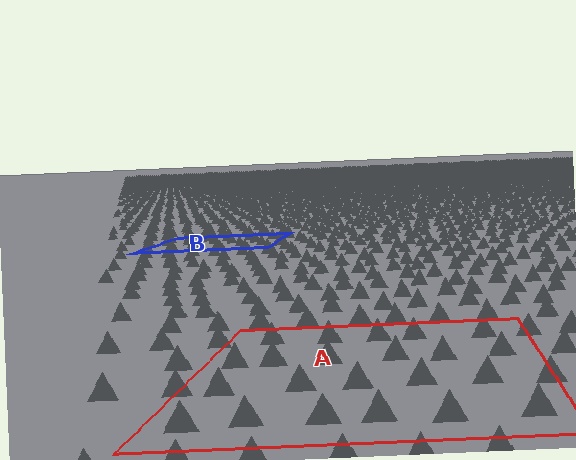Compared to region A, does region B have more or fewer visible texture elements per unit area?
Region B has more texture elements per unit area — they are packed more densely because it is farther away.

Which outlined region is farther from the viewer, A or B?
Region B is farther from the viewer — the texture elements inside it appear smaller and more densely packed.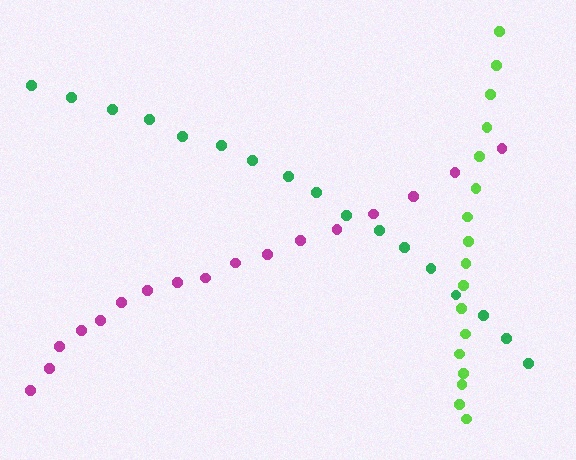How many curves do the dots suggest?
There are 3 distinct paths.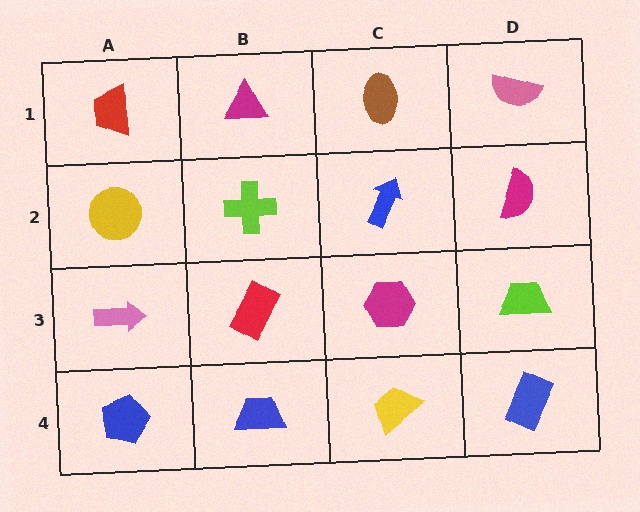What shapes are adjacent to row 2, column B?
A magenta triangle (row 1, column B), a red rectangle (row 3, column B), a yellow circle (row 2, column A), a blue arrow (row 2, column C).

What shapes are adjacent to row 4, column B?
A red rectangle (row 3, column B), a blue pentagon (row 4, column A), a yellow trapezoid (row 4, column C).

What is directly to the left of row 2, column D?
A blue arrow.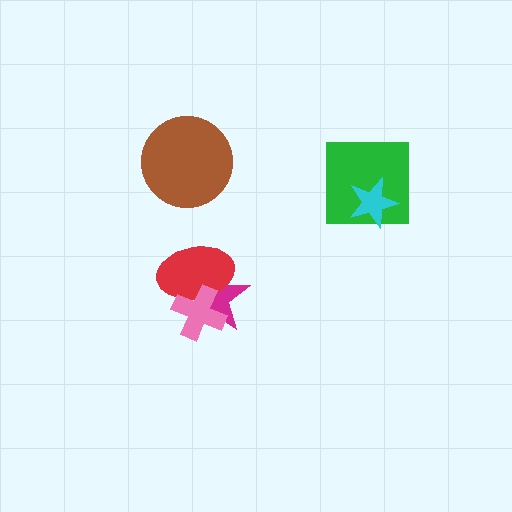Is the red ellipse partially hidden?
Yes, it is partially covered by another shape.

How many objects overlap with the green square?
1 object overlaps with the green square.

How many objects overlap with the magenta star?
2 objects overlap with the magenta star.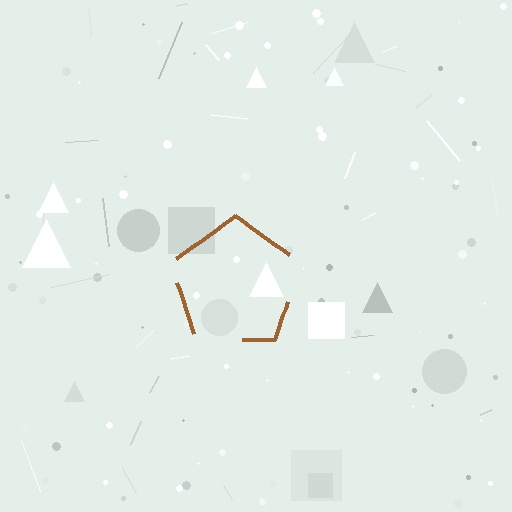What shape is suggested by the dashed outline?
The dashed outline suggests a pentagon.